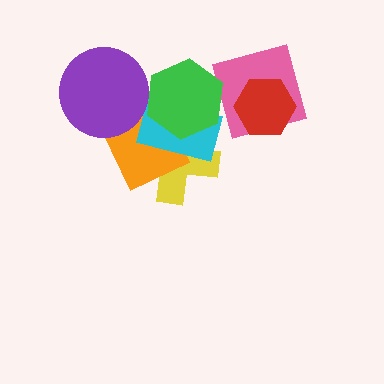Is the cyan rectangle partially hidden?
Yes, it is partially covered by another shape.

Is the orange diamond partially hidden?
Yes, it is partially covered by another shape.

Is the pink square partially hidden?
Yes, it is partially covered by another shape.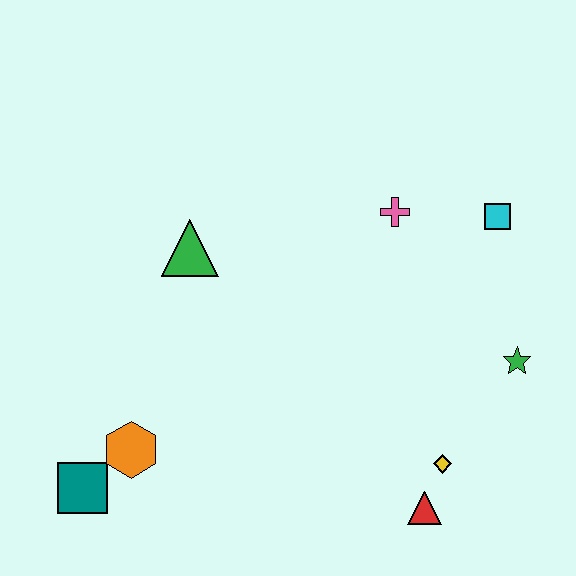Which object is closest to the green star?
The yellow diamond is closest to the green star.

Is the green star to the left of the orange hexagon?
No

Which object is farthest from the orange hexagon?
The cyan square is farthest from the orange hexagon.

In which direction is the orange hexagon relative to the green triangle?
The orange hexagon is below the green triangle.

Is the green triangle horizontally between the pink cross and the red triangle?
No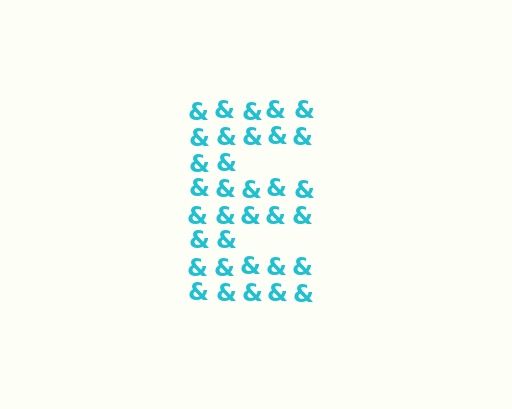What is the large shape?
The large shape is the letter E.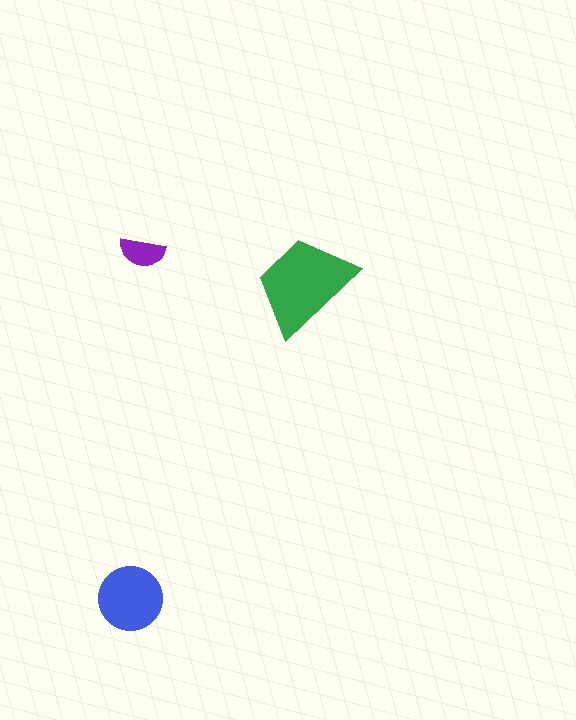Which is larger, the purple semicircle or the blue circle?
The blue circle.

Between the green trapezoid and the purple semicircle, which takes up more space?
The green trapezoid.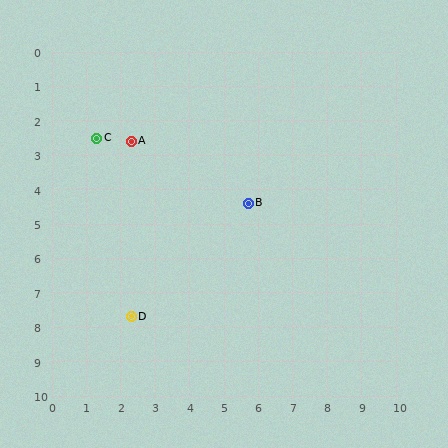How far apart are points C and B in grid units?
Points C and B are about 4.8 grid units apart.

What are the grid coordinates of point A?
Point A is at approximately (2.3, 2.6).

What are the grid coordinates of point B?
Point B is at approximately (5.7, 4.4).